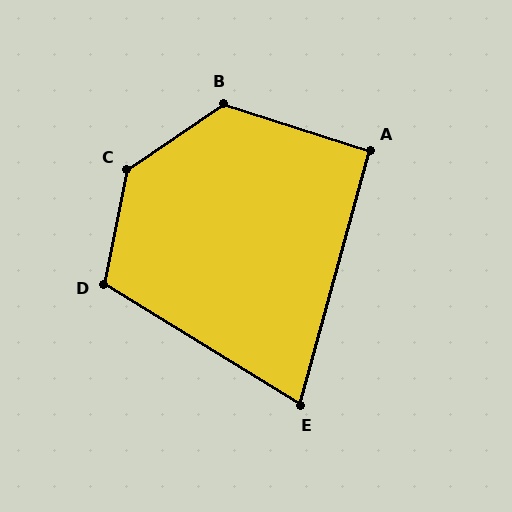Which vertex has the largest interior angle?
C, at approximately 136 degrees.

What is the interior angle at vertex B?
Approximately 128 degrees (obtuse).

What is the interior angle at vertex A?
Approximately 92 degrees (approximately right).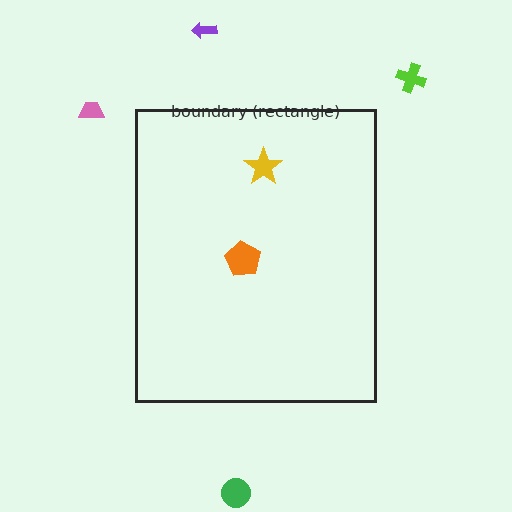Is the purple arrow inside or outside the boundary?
Outside.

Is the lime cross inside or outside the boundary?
Outside.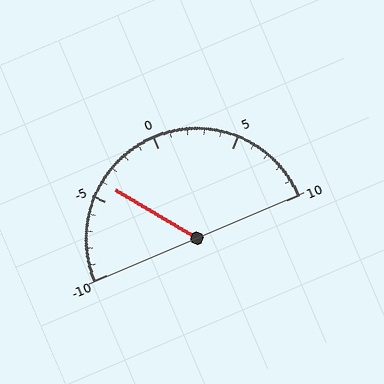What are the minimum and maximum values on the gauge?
The gauge ranges from -10 to 10.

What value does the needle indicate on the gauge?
The needle indicates approximately -4.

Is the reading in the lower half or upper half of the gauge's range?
The reading is in the lower half of the range (-10 to 10).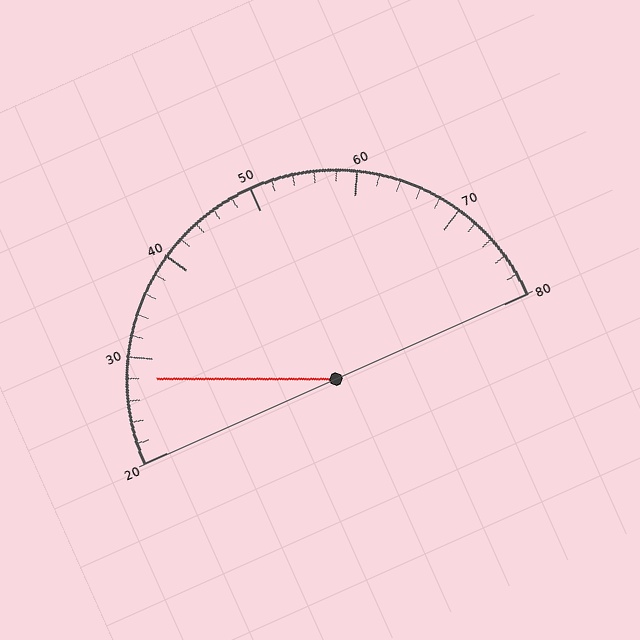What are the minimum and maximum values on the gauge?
The gauge ranges from 20 to 80.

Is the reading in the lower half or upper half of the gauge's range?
The reading is in the lower half of the range (20 to 80).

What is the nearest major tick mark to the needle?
The nearest major tick mark is 30.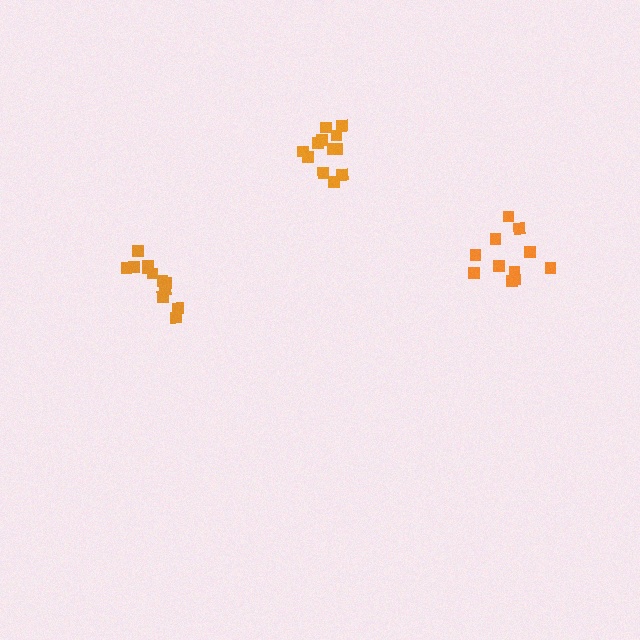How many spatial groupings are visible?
There are 3 spatial groupings.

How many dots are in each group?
Group 1: 11 dots, Group 2: 12 dots, Group 3: 12 dots (35 total).